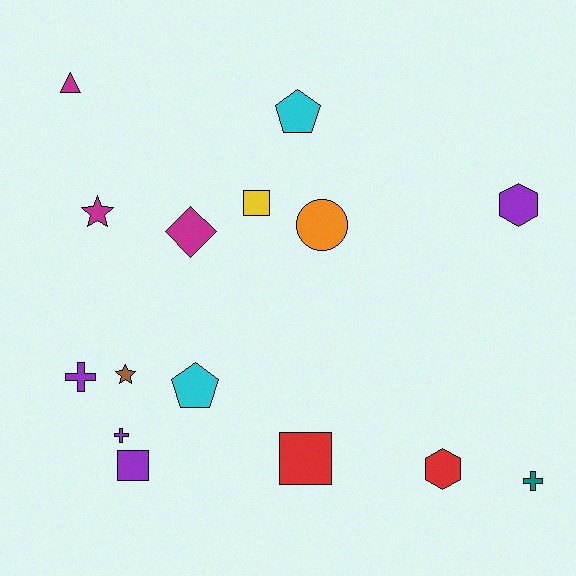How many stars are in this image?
There are 2 stars.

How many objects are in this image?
There are 15 objects.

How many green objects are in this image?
There are no green objects.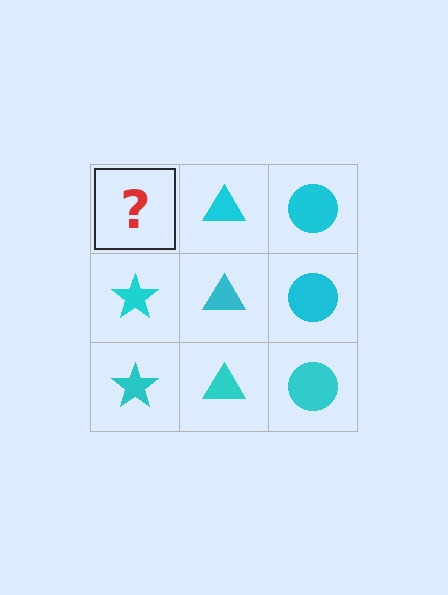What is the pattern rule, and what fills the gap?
The rule is that each column has a consistent shape. The gap should be filled with a cyan star.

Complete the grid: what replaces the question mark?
The question mark should be replaced with a cyan star.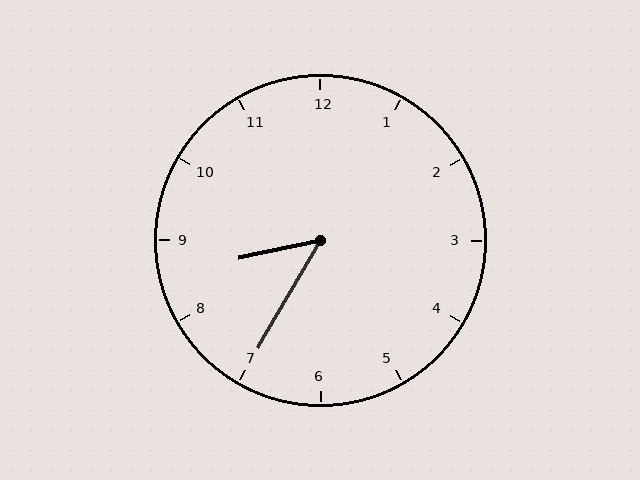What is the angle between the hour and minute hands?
Approximately 48 degrees.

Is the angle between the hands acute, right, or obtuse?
It is acute.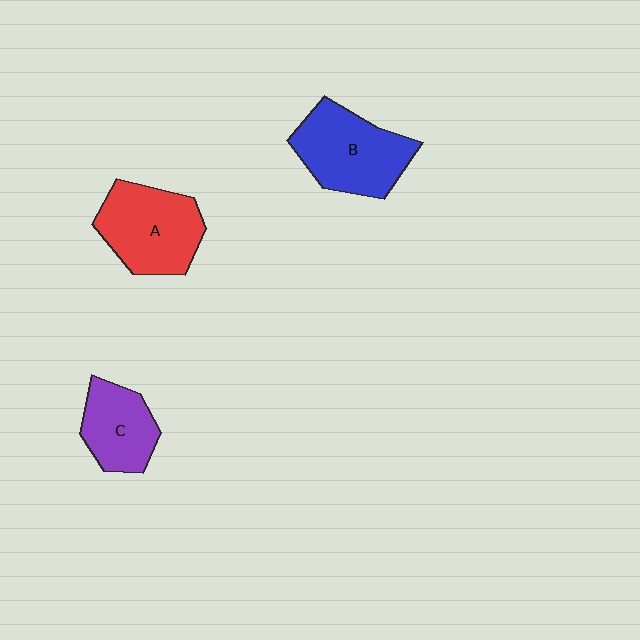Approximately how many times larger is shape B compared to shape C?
Approximately 1.4 times.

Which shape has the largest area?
Shape B (blue).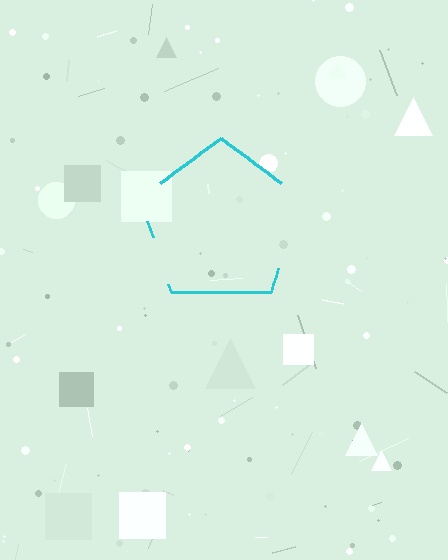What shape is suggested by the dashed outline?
The dashed outline suggests a pentagon.